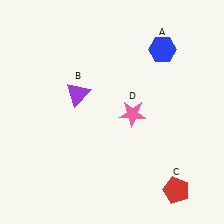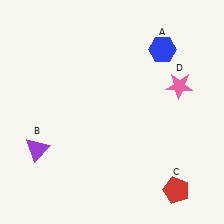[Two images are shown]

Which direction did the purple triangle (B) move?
The purple triangle (B) moved down.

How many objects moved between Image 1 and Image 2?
2 objects moved between the two images.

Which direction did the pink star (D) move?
The pink star (D) moved right.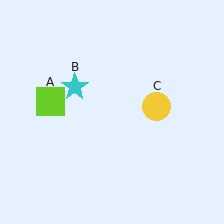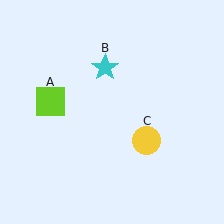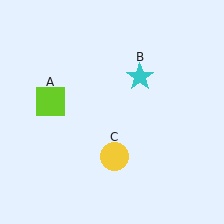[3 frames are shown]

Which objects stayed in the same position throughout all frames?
Lime square (object A) remained stationary.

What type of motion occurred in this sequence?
The cyan star (object B), yellow circle (object C) rotated clockwise around the center of the scene.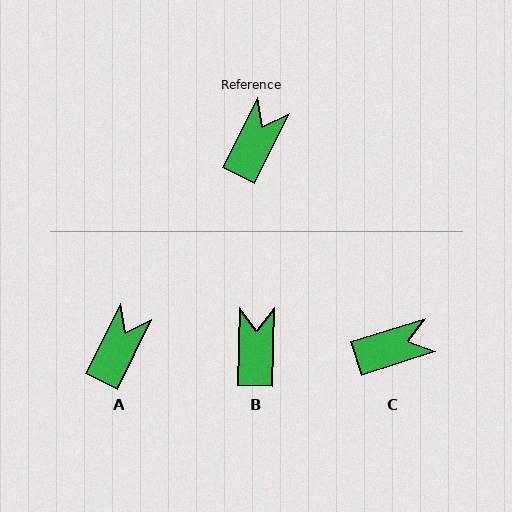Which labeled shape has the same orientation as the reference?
A.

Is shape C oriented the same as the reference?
No, it is off by about 46 degrees.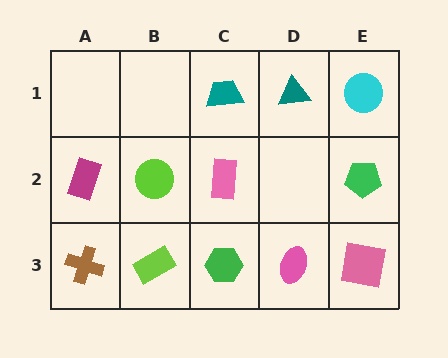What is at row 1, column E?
A cyan circle.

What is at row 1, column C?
A teal trapezoid.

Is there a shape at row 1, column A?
No, that cell is empty.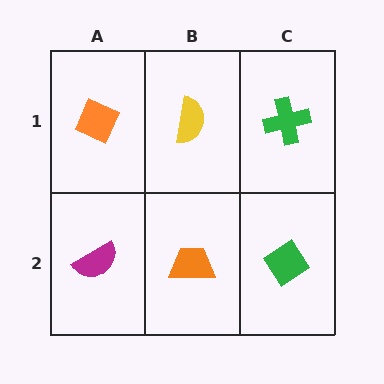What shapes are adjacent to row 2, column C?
A green cross (row 1, column C), an orange trapezoid (row 2, column B).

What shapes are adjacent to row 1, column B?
An orange trapezoid (row 2, column B), an orange diamond (row 1, column A), a green cross (row 1, column C).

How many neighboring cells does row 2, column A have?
2.